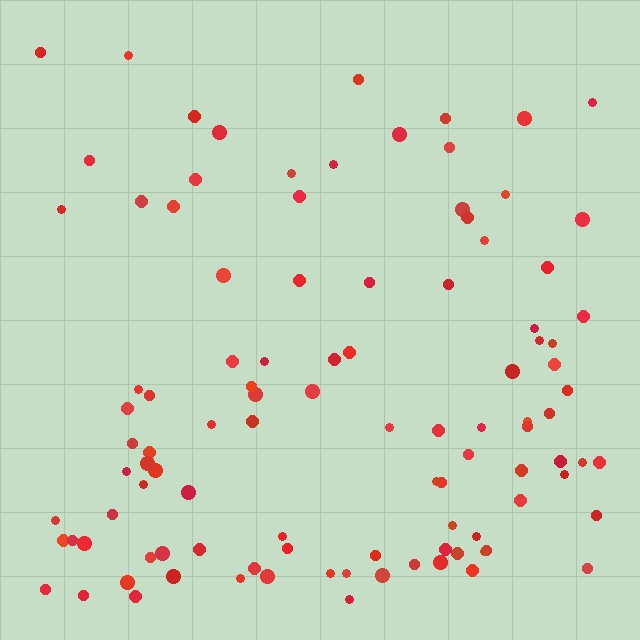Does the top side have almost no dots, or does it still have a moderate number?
Still a moderate number, just noticeably fewer than the bottom.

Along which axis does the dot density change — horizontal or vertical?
Vertical.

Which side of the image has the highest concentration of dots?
The bottom.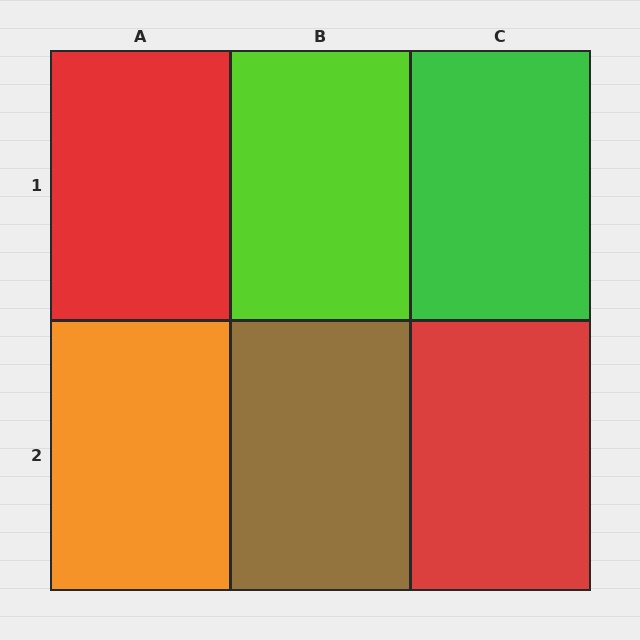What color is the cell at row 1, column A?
Red.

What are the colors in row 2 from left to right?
Orange, brown, red.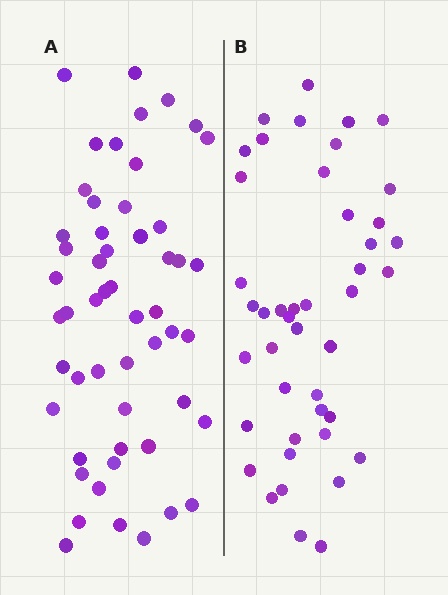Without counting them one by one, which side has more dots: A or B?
Region A (the left region) has more dots.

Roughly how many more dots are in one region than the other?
Region A has roughly 8 or so more dots than region B.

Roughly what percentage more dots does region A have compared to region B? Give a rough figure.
About 20% more.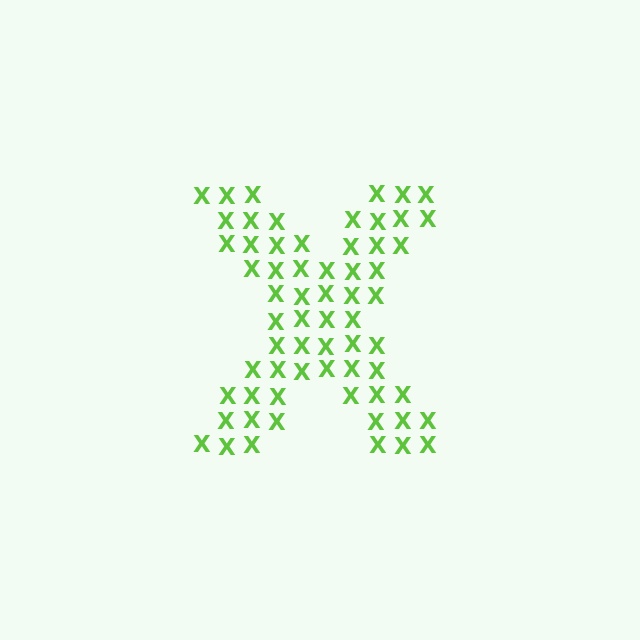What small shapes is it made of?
It is made of small letter X's.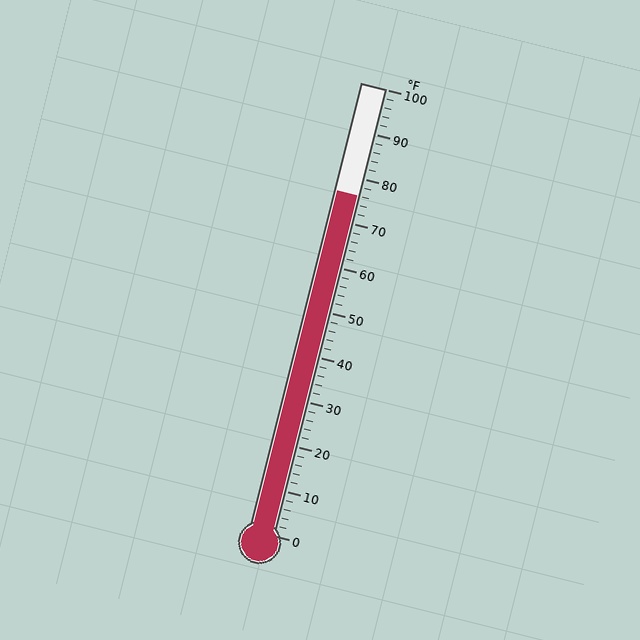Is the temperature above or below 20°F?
The temperature is above 20°F.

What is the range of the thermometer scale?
The thermometer scale ranges from 0°F to 100°F.